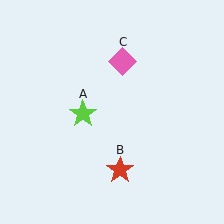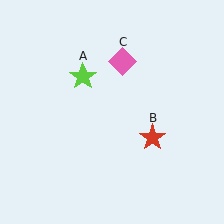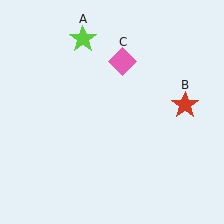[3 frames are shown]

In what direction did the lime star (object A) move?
The lime star (object A) moved up.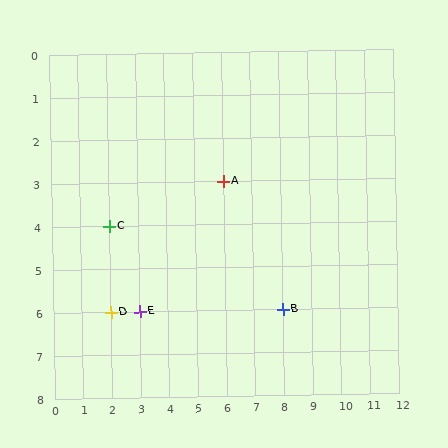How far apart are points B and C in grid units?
Points B and C are 6 columns and 2 rows apart (about 6.3 grid units diagonally).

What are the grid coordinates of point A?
Point A is at grid coordinates (6, 3).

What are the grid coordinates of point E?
Point E is at grid coordinates (3, 6).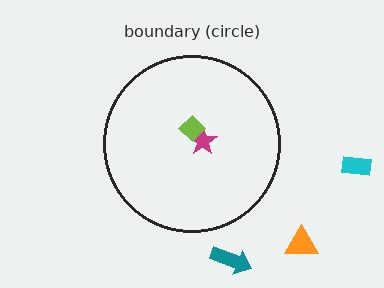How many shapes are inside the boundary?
2 inside, 3 outside.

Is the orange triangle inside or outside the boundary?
Outside.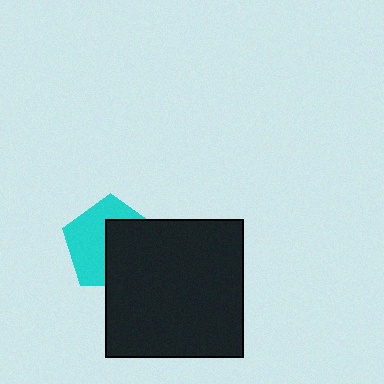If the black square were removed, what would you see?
You would see the complete cyan pentagon.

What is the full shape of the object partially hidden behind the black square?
The partially hidden object is a cyan pentagon.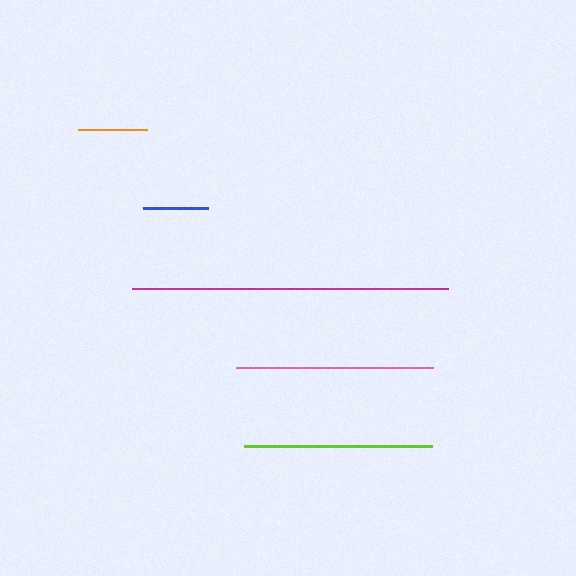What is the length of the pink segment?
The pink segment is approximately 197 pixels long.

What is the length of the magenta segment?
The magenta segment is approximately 316 pixels long.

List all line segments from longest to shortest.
From longest to shortest: magenta, pink, lime, orange, blue.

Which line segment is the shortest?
The blue line is the shortest at approximately 65 pixels.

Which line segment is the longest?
The magenta line is the longest at approximately 316 pixels.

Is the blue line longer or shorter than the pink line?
The pink line is longer than the blue line.